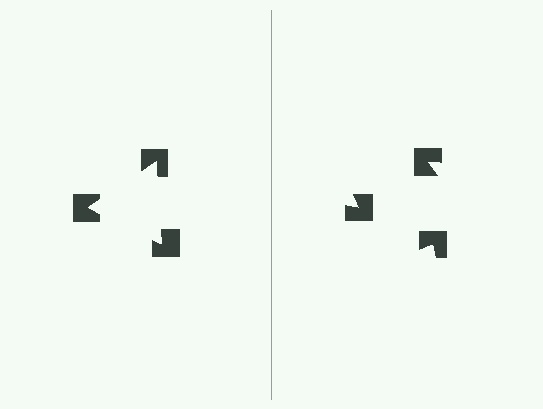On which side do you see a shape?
An illusory triangle appears on the left side. On the right side the wedge cuts are rotated, so no coherent shape forms.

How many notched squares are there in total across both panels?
6 — 3 on each side.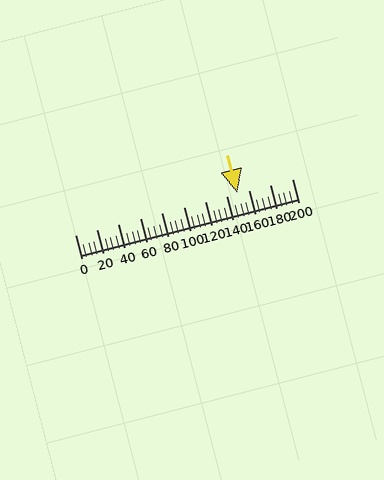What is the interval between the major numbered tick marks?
The major tick marks are spaced 20 units apart.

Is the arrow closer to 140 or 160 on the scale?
The arrow is closer to 140.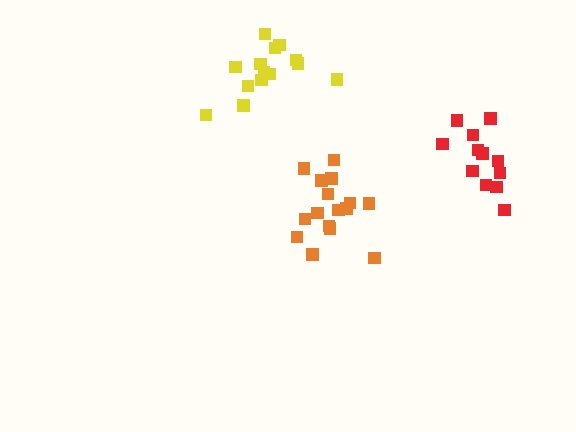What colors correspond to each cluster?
The clusters are colored: yellow, red, orange.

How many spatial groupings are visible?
There are 3 spatial groupings.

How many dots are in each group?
Group 1: 14 dots, Group 2: 12 dots, Group 3: 16 dots (42 total).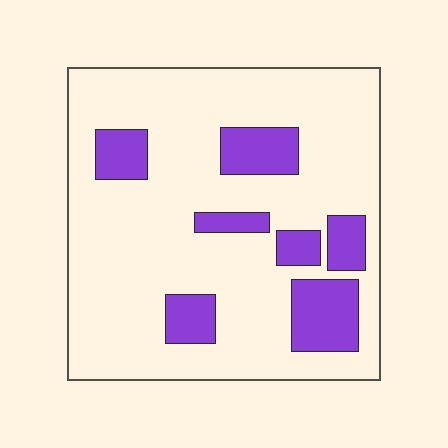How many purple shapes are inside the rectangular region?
7.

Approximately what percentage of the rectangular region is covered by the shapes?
Approximately 20%.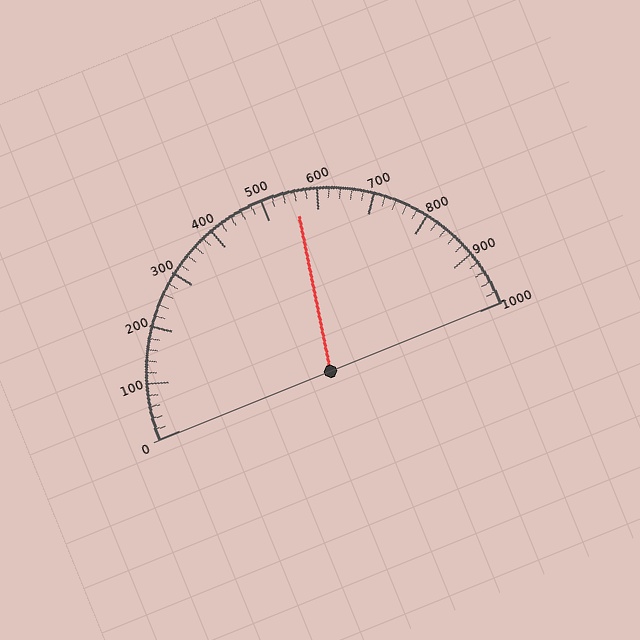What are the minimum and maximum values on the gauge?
The gauge ranges from 0 to 1000.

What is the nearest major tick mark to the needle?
The nearest major tick mark is 600.